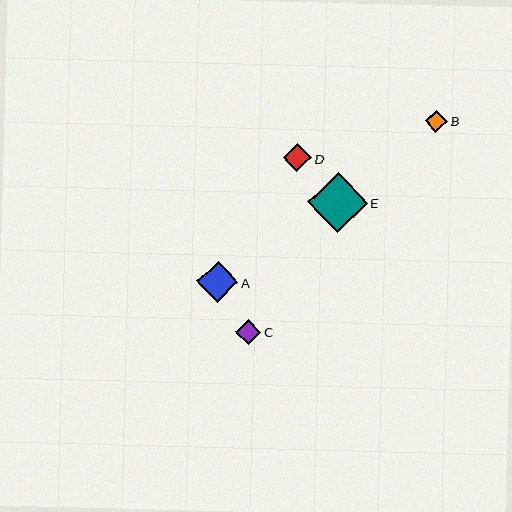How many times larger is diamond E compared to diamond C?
Diamond E is approximately 2.4 times the size of diamond C.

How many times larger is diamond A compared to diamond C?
Diamond A is approximately 1.6 times the size of diamond C.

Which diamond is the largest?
Diamond E is the largest with a size of approximately 60 pixels.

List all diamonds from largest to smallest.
From largest to smallest: E, A, D, C, B.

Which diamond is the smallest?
Diamond B is the smallest with a size of approximately 22 pixels.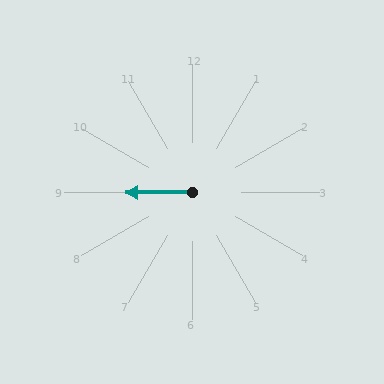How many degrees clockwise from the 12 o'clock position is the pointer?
Approximately 270 degrees.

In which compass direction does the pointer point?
West.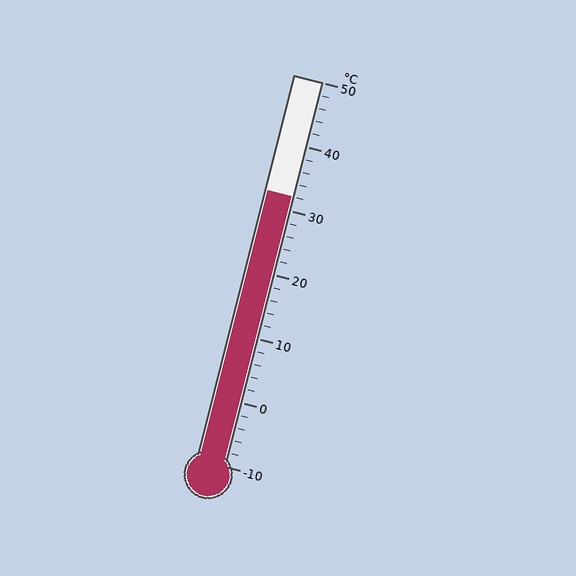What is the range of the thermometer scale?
The thermometer scale ranges from -10°C to 50°C.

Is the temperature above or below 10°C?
The temperature is above 10°C.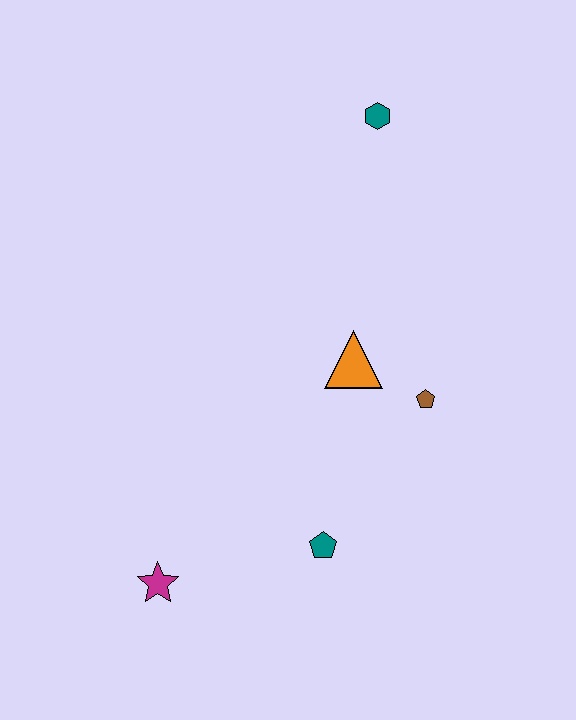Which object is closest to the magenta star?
The teal pentagon is closest to the magenta star.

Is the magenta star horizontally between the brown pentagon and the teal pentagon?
No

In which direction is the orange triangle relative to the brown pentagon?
The orange triangle is to the left of the brown pentagon.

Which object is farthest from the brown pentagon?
The magenta star is farthest from the brown pentagon.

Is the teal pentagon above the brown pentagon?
No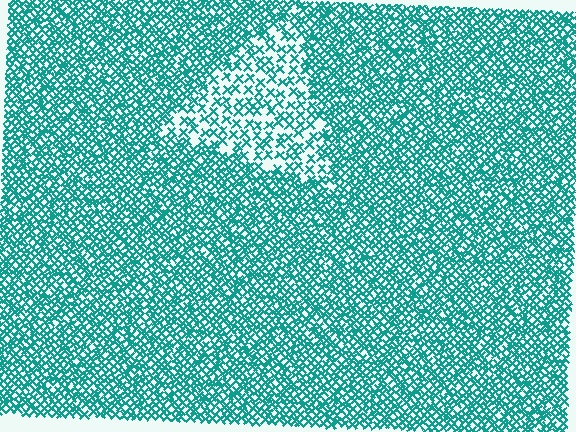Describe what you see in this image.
The image contains small teal elements arranged at two different densities. A triangle-shaped region is visible where the elements are less densely packed than the surrounding area.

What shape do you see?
I see a triangle.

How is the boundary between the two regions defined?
The boundary is defined by a change in element density (approximately 2.1x ratio). All elements are the same color, size, and shape.